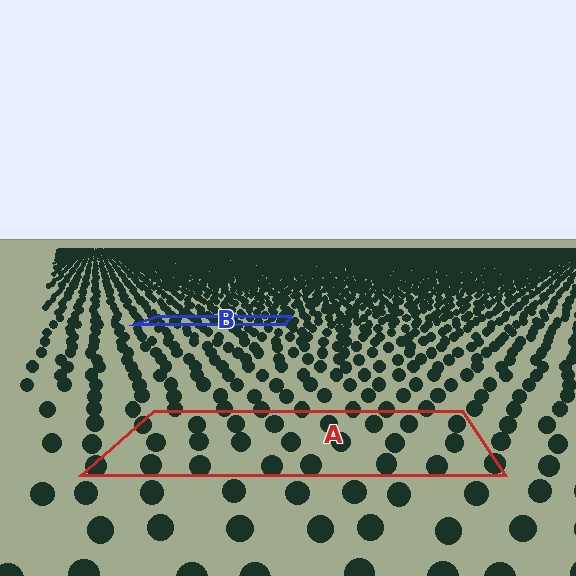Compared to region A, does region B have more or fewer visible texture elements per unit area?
Region B has more texture elements per unit area — they are packed more densely because it is farther away.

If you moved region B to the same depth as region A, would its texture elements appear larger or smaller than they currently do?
They would appear larger. At a closer depth, the same texture elements are projected at a bigger on-screen size.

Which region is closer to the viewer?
Region A is closer. The texture elements there are larger and more spread out.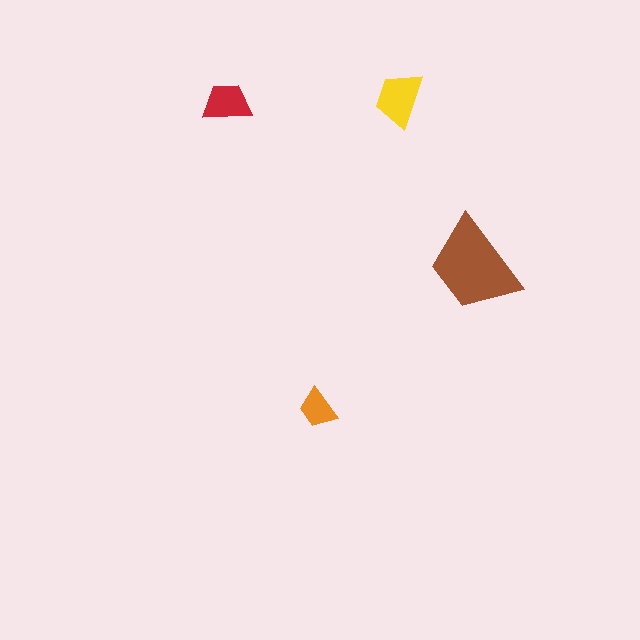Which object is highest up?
The yellow trapezoid is topmost.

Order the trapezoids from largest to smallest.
the brown one, the yellow one, the red one, the orange one.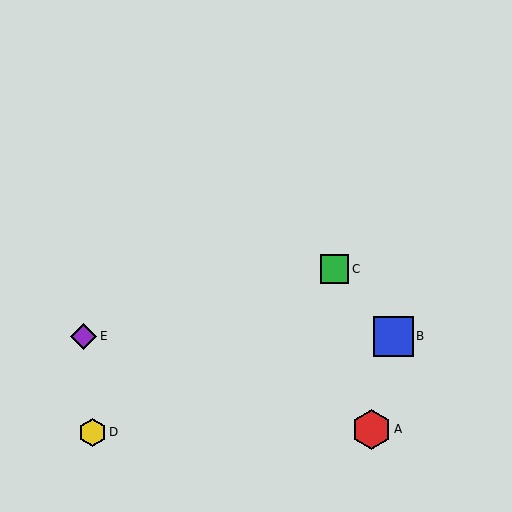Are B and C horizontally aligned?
No, B is at y≈336 and C is at y≈269.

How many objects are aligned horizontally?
2 objects (B, E) are aligned horizontally.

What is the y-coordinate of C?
Object C is at y≈269.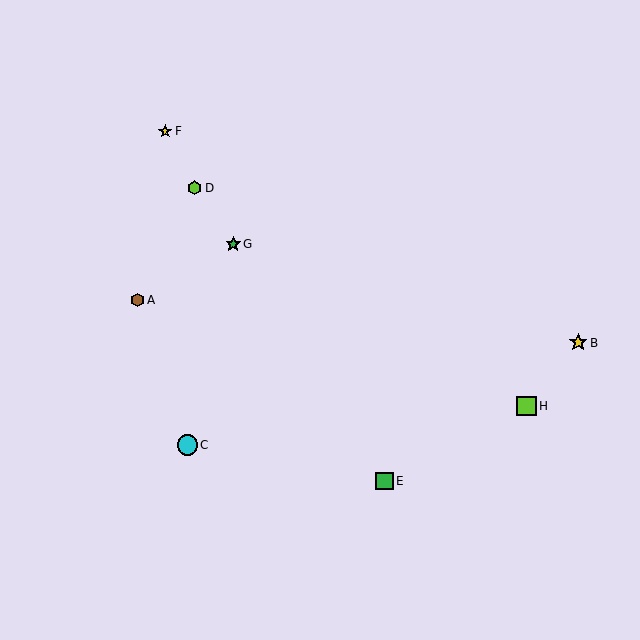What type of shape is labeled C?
Shape C is a cyan circle.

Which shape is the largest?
The cyan circle (labeled C) is the largest.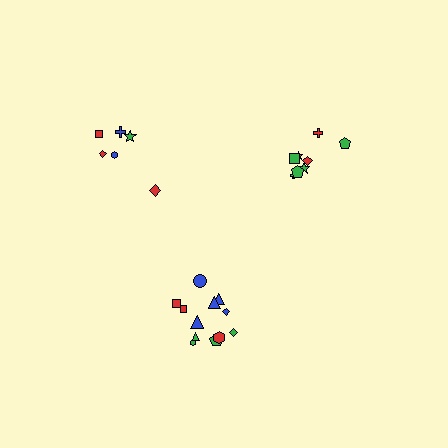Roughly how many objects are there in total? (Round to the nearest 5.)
Roughly 25 objects in total.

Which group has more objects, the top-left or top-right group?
The top-right group.